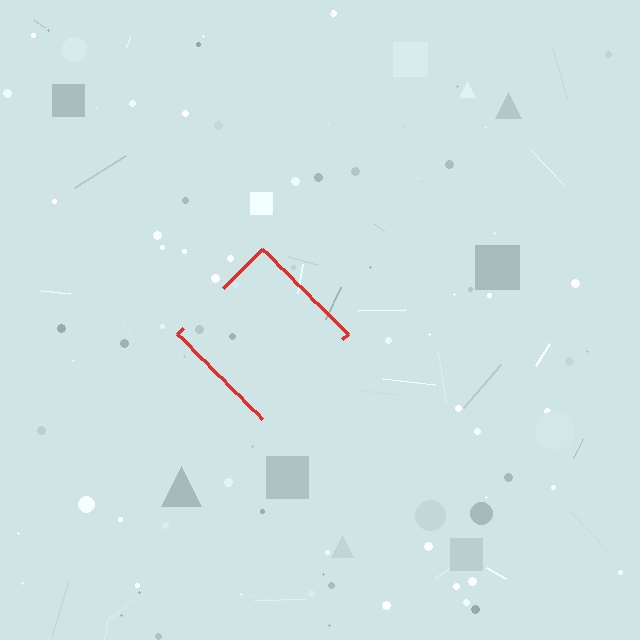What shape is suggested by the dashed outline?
The dashed outline suggests a diamond.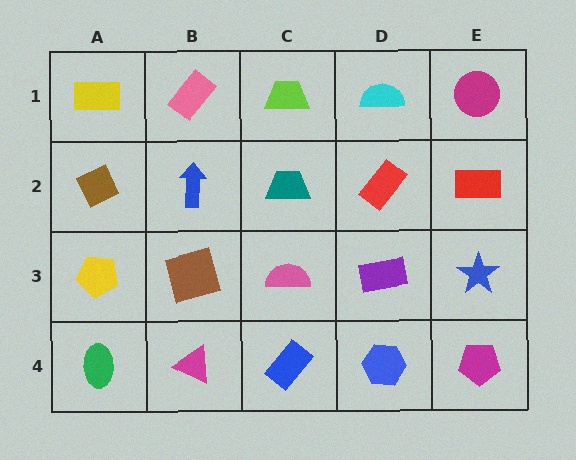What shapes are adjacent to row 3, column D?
A red rectangle (row 2, column D), a blue hexagon (row 4, column D), a pink semicircle (row 3, column C), a blue star (row 3, column E).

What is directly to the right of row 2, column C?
A red rectangle.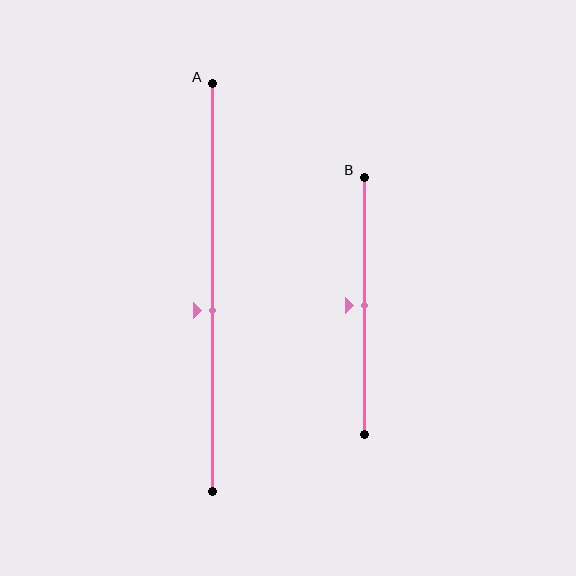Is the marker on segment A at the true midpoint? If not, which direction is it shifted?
No, the marker on segment A is shifted downward by about 6% of the segment length.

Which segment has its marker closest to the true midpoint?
Segment B has its marker closest to the true midpoint.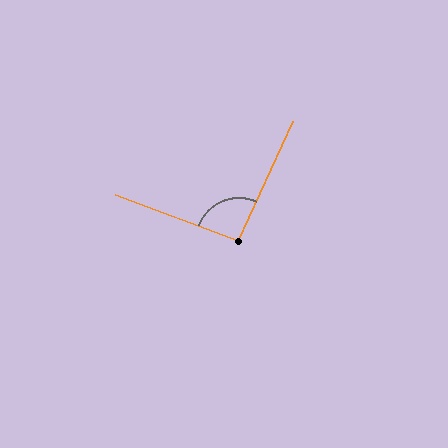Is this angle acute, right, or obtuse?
It is approximately a right angle.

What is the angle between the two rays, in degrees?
Approximately 94 degrees.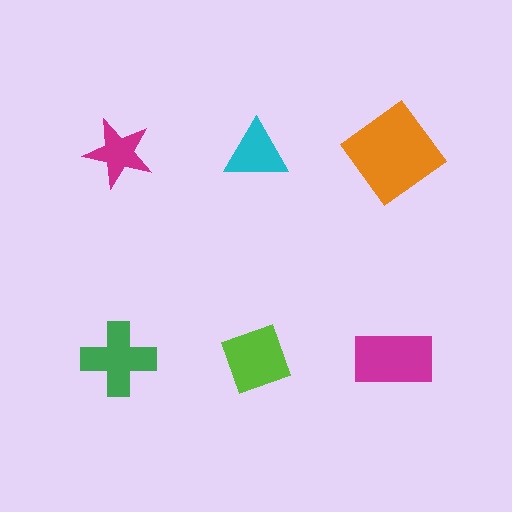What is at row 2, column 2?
A lime diamond.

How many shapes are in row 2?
3 shapes.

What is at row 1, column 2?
A cyan triangle.